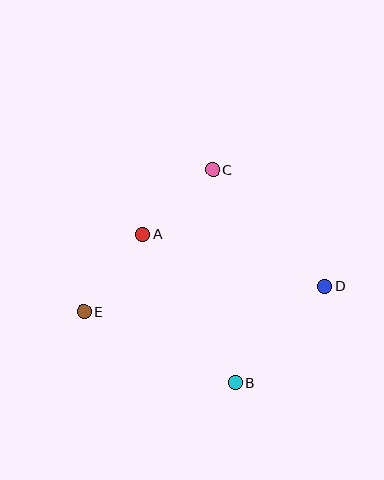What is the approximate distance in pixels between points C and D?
The distance between C and D is approximately 162 pixels.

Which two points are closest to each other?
Points A and C are closest to each other.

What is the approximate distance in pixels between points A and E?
The distance between A and E is approximately 97 pixels.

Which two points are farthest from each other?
Points D and E are farthest from each other.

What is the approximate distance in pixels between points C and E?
The distance between C and E is approximately 192 pixels.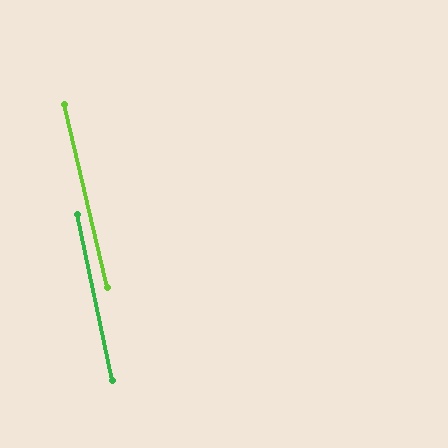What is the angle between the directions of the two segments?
Approximately 1 degree.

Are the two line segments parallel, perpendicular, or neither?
Parallel — their directions differ by only 1.2°.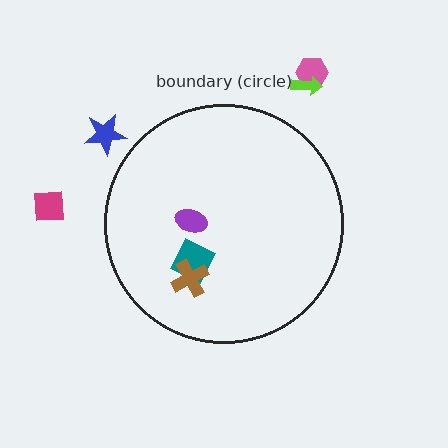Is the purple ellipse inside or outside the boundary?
Inside.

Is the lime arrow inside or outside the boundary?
Outside.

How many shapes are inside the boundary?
3 inside, 4 outside.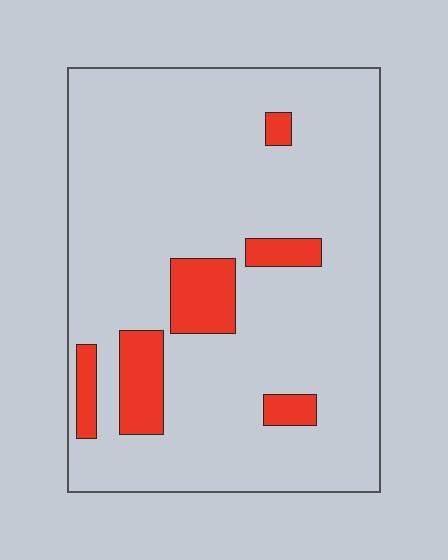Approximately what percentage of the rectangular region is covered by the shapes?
Approximately 10%.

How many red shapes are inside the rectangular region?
6.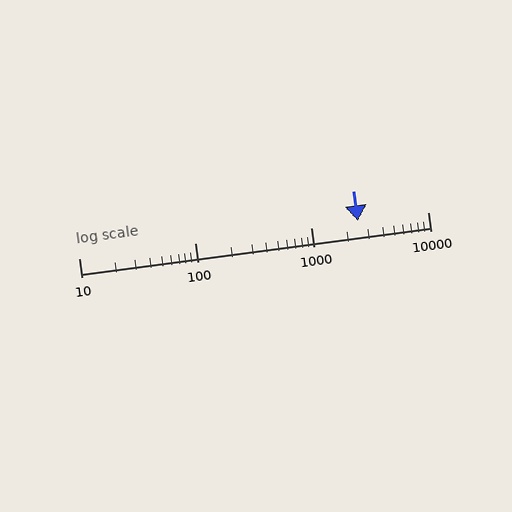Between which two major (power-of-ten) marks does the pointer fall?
The pointer is between 1000 and 10000.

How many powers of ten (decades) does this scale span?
The scale spans 3 decades, from 10 to 10000.